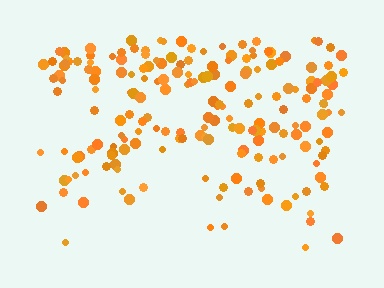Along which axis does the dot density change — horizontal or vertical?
Vertical.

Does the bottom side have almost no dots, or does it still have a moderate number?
Still a moderate number, just noticeably fewer than the top.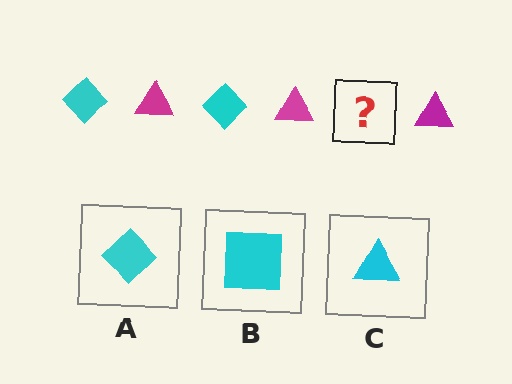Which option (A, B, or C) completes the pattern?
A.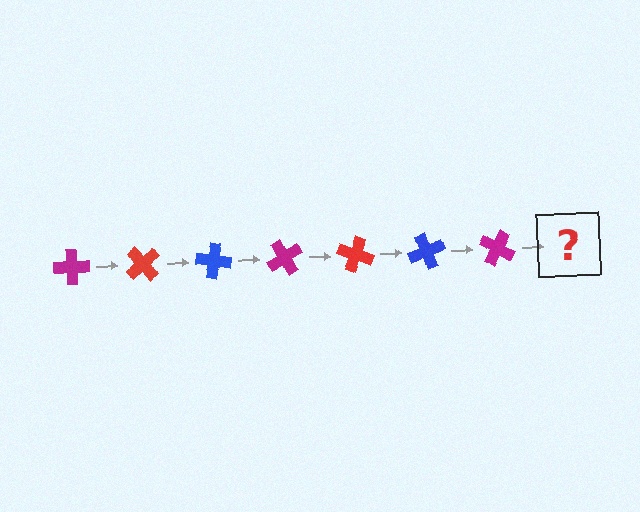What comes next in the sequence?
The next element should be a red cross, rotated 350 degrees from the start.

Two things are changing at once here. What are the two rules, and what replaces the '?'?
The two rules are that it rotates 50 degrees each step and the color cycles through magenta, red, and blue. The '?' should be a red cross, rotated 350 degrees from the start.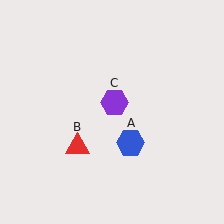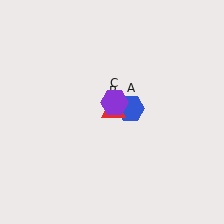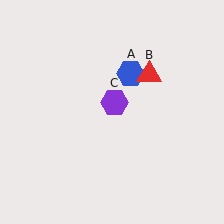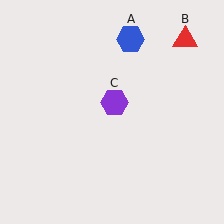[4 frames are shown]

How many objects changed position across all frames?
2 objects changed position: blue hexagon (object A), red triangle (object B).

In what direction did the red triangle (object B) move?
The red triangle (object B) moved up and to the right.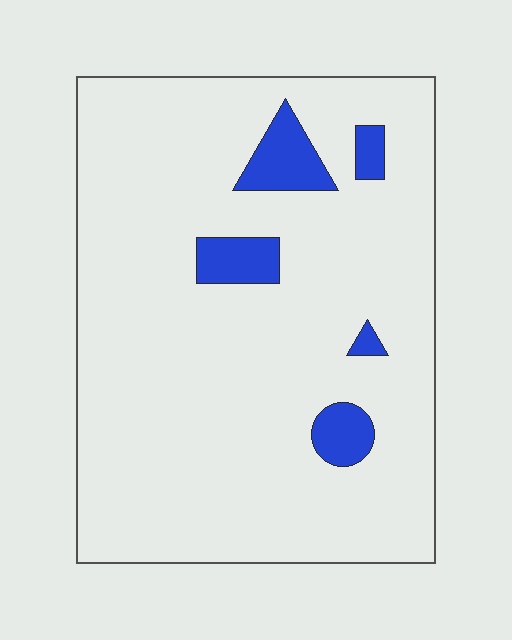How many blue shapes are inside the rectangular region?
5.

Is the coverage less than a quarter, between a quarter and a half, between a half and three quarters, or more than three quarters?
Less than a quarter.